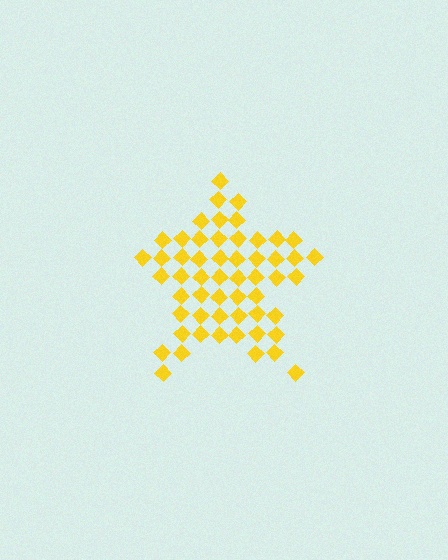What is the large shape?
The large shape is a star.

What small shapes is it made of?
It is made of small diamonds.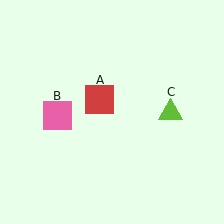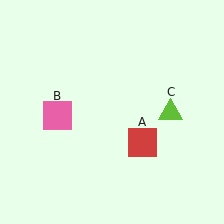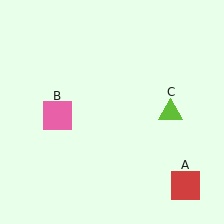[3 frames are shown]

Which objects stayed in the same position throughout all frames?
Pink square (object B) and lime triangle (object C) remained stationary.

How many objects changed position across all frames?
1 object changed position: red square (object A).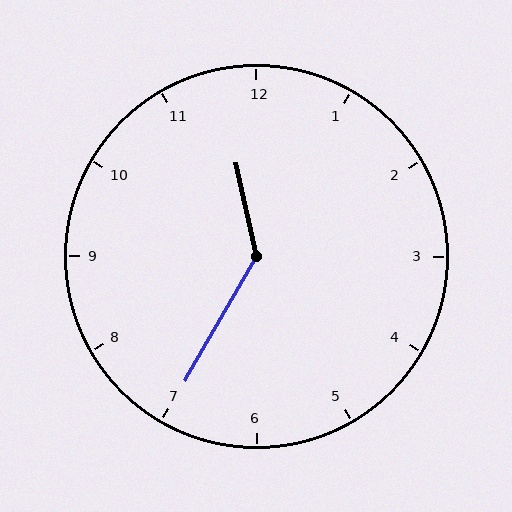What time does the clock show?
11:35.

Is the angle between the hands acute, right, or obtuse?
It is obtuse.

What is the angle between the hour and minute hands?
Approximately 138 degrees.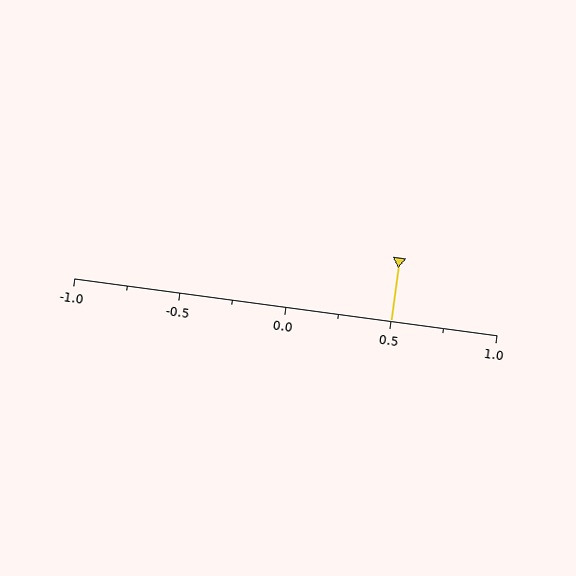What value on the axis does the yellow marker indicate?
The marker indicates approximately 0.5.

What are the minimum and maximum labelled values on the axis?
The axis runs from -1.0 to 1.0.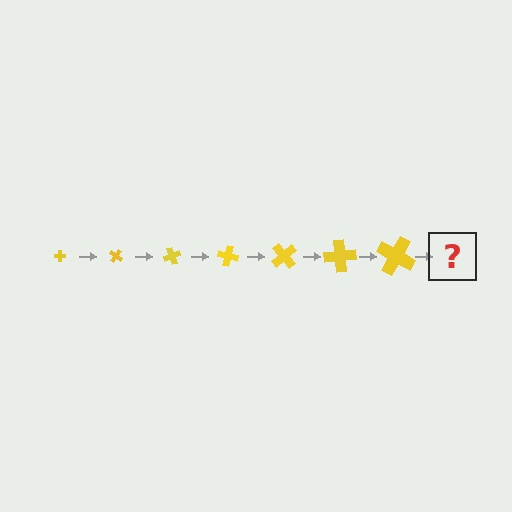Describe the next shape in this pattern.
It should be a cross, larger than the previous one and rotated 245 degrees from the start.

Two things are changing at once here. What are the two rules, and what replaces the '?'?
The two rules are that the cross grows larger each step and it rotates 35 degrees each step. The '?' should be a cross, larger than the previous one and rotated 245 degrees from the start.